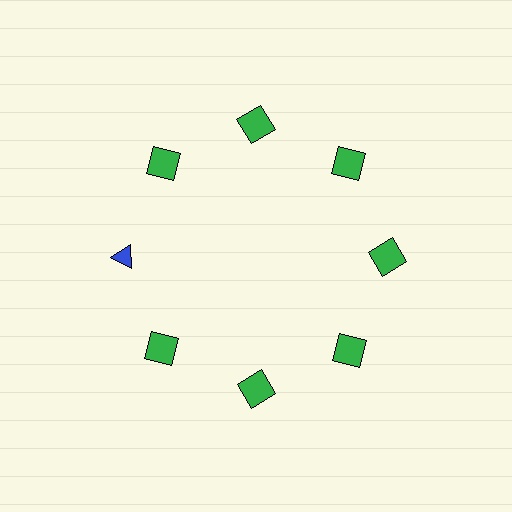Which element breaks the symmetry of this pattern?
The blue triangle at roughly the 9 o'clock position breaks the symmetry. All other shapes are green squares.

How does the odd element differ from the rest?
It differs in both color (blue instead of green) and shape (triangle instead of square).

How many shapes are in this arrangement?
There are 8 shapes arranged in a ring pattern.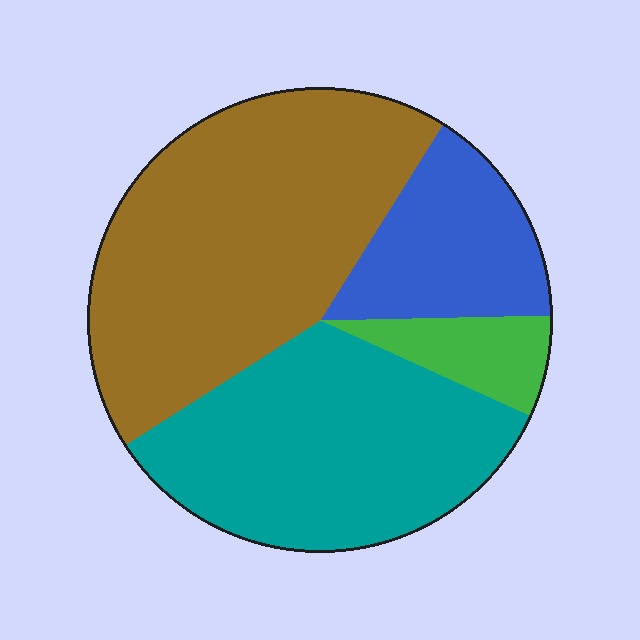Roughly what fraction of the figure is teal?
Teal covers roughly 35% of the figure.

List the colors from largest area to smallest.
From largest to smallest: brown, teal, blue, green.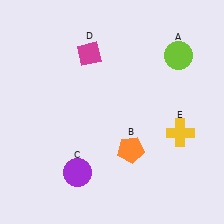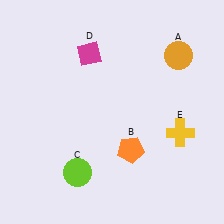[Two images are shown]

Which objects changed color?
A changed from lime to orange. C changed from purple to lime.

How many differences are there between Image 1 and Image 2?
There are 2 differences between the two images.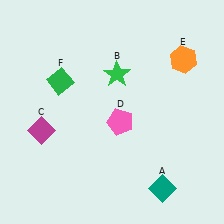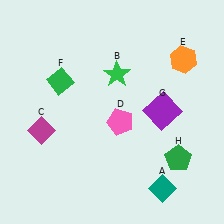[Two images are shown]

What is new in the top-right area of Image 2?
A purple square (G) was added in the top-right area of Image 2.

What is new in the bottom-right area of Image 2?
A green pentagon (H) was added in the bottom-right area of Image 2.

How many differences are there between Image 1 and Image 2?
There are 2 differences between the two images.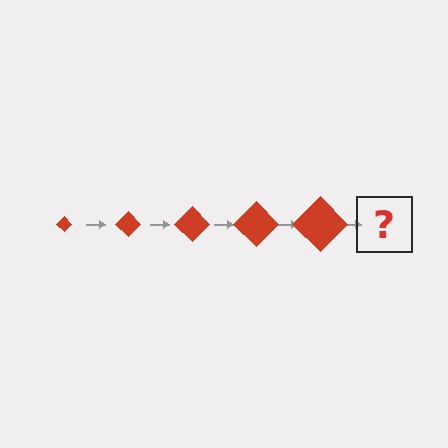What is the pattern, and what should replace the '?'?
The pattern is that the diamond gets progressively larger each step. The '?' should be a red diamond, larger than the previous one.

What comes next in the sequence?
The next element should be a red diamond, larger than the previous one.